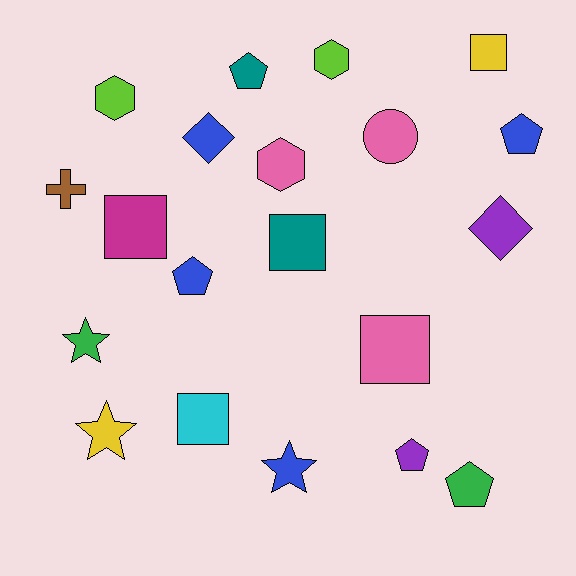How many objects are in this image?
There are 20 objects.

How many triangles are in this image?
There are no triangles.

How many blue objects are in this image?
There are 4 blue objects.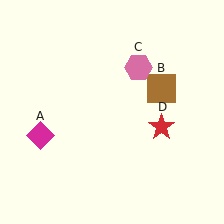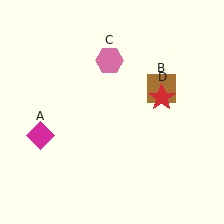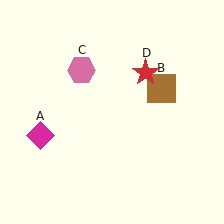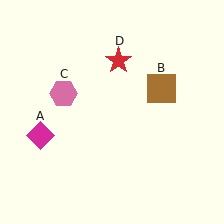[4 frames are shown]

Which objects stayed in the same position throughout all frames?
Magenta diamond (object A) and brown square (object B) remained stationary.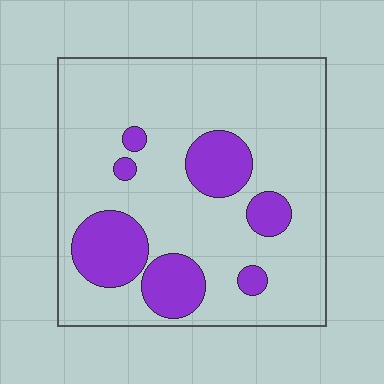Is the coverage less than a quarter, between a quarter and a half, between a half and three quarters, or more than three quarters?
Less than a quarter.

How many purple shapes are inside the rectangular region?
7.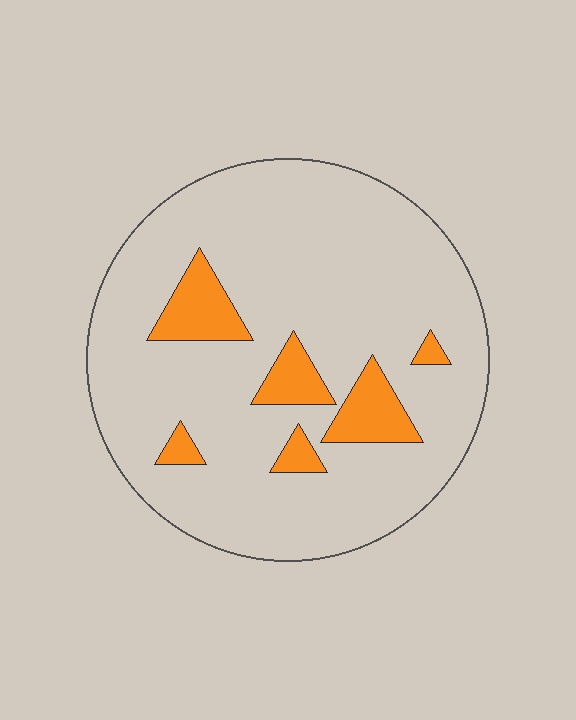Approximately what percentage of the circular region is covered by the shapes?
Approximately 15%.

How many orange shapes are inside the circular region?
6.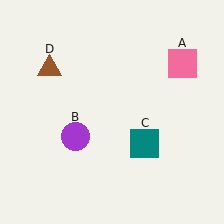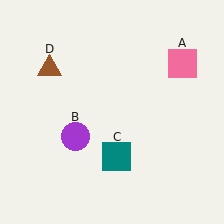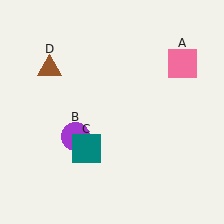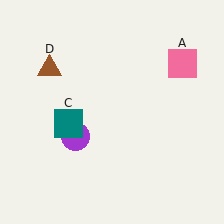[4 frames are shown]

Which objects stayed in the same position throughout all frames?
Pink square (object A) and purple circle (object B) and brown triangle (object D) remained stationary.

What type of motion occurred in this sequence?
The teal square (object C) rotated clockwise around the center of the scene.